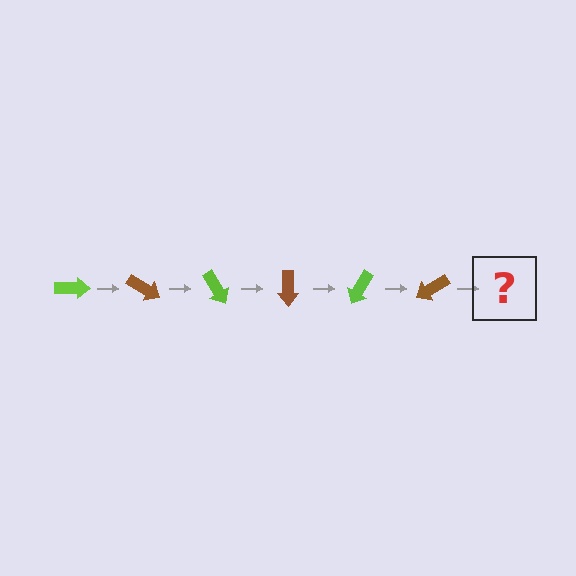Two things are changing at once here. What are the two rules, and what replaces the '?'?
The two rules are that it rotates 30 degrees each step and the color cycles through lime and brown. The '?' should be a lime arrow, rotated 180 degrees from the start.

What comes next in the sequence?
The next element should be a lime arrow, rotated 180 degrees from the start.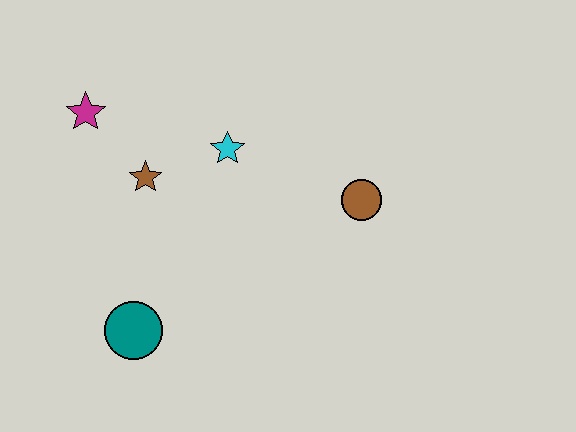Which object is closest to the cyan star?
The brown star is closest to the cyan star.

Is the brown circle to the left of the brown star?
No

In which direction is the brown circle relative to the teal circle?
The brown circle is to the right of the teal circle.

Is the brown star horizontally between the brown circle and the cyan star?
No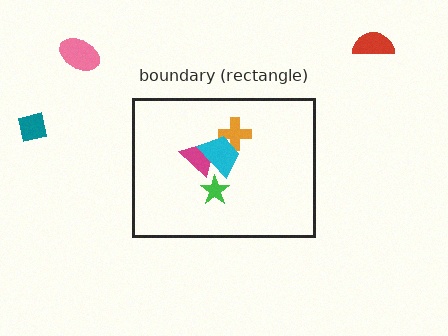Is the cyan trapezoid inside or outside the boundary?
Inside.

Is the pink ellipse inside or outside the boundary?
Outside.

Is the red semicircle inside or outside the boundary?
Outside.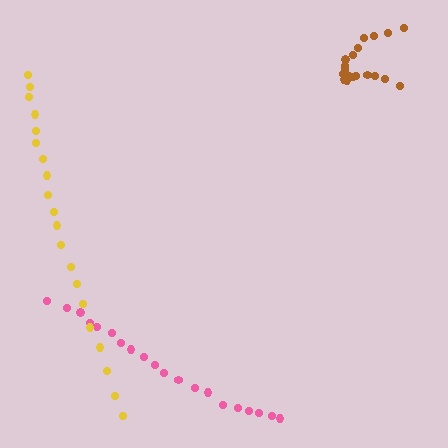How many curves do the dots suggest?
There are 3 distinct paths.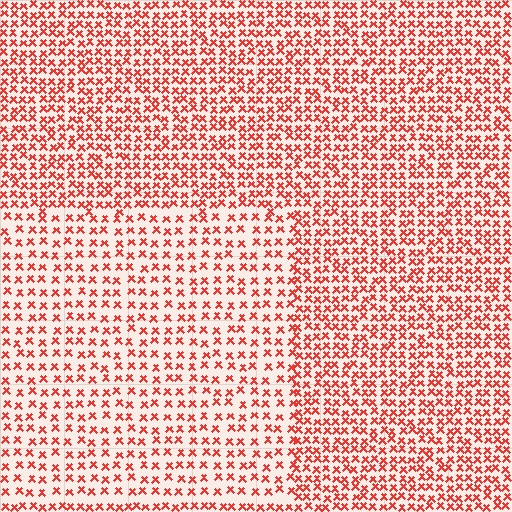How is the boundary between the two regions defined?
The boundary is defined by a change in element density (approximately 1.7x ratio). All elements are the same color, size, and shape.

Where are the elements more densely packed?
The elements are more densely packed outside the rectangle boundary.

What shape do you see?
I see a rectangle.